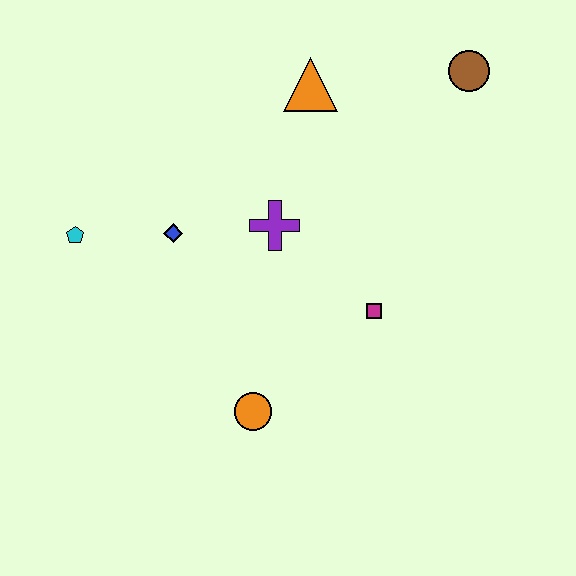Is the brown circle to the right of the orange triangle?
Yes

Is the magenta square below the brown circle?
Yes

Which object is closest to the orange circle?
The magenta square is closest to the orange circle.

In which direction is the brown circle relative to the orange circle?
The brown circle is above the orange circle.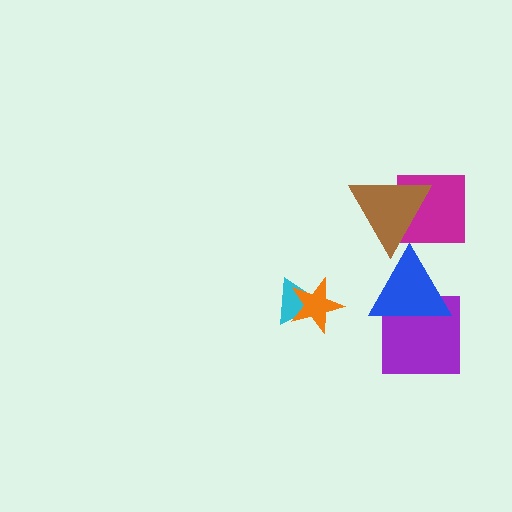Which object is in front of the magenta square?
The brown triangle is in front of the magenta square.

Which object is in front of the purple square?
The blue triangle is in front of the purple square.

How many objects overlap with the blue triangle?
2 objects overlap with the blue triangle.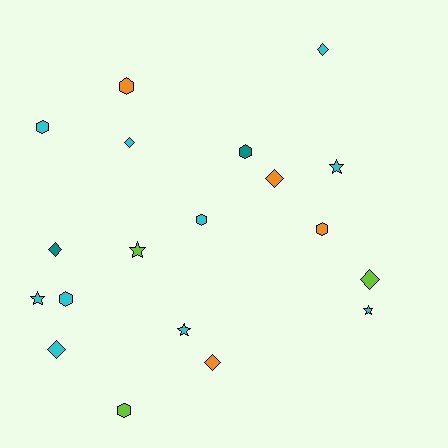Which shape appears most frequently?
Hexagon, with 7 objects.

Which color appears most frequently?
Cyan, with 10 objects.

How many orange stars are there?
There are no orange stars.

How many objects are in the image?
There are 19 objects.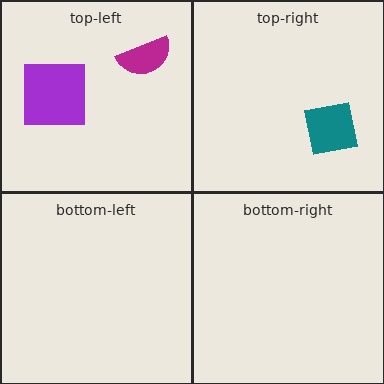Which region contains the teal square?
The top-right region.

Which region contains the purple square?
The top-left region.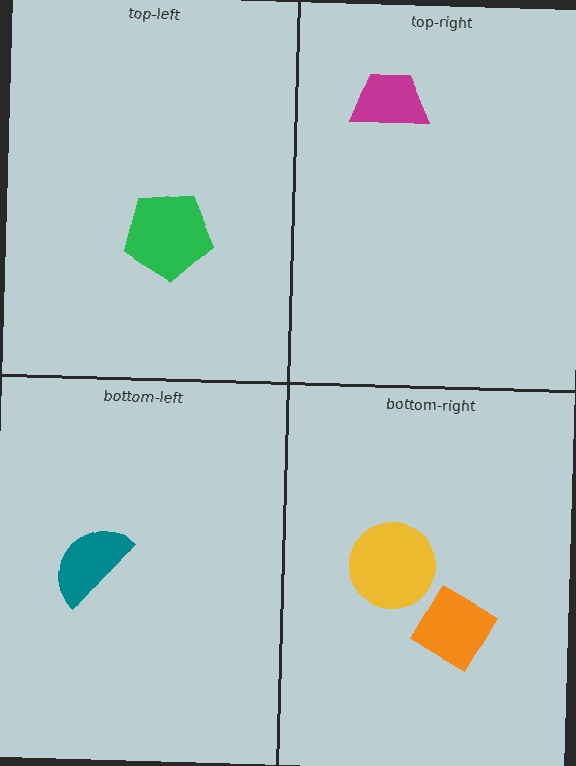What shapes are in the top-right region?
The magenta trapezoid.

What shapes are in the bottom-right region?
The orange diamond, the yellow circle.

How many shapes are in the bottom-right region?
2.